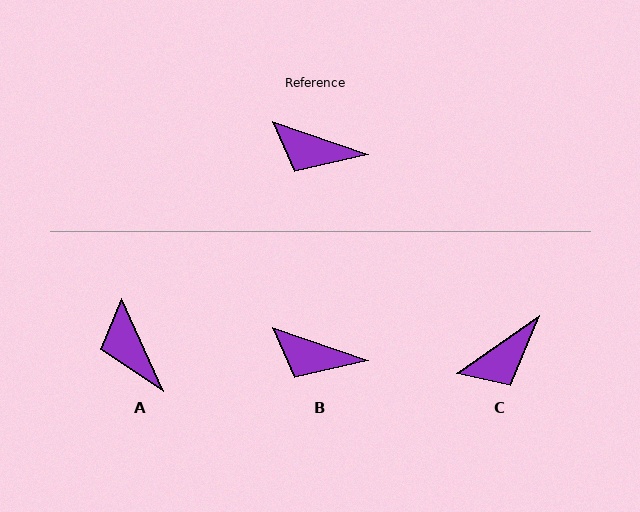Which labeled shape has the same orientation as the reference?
B.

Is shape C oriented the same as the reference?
No, it is off by about 54 degrees.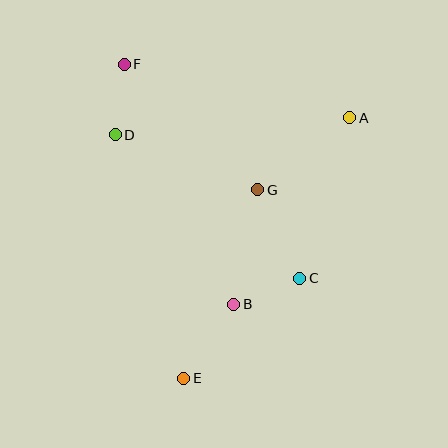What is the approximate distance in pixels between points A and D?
The distance between A and D is approximately 235 pixels.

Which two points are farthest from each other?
Points E and F are farthest from each other.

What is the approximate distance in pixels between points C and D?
The distance between C and D is approximately 234 pixels.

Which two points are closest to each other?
Points D and F are closest to each other.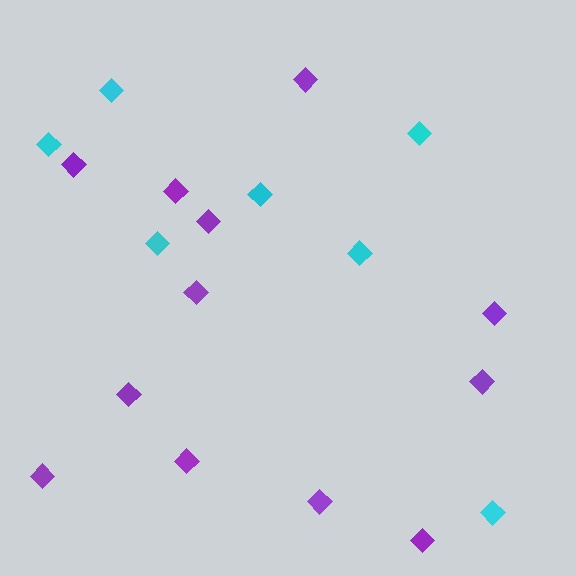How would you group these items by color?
There are 2 groups: one group of purple diamonds (12) and one group of cyan diamonds (7).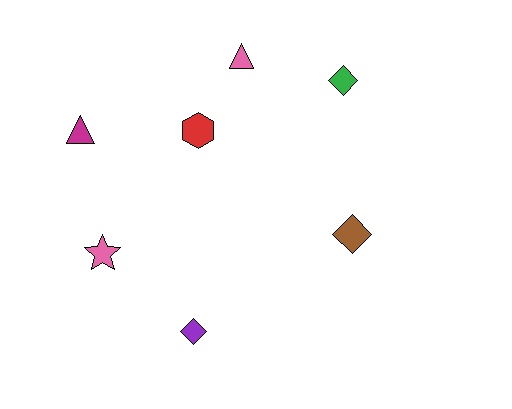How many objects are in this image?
There are 7 objects.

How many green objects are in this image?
There is 1 green object.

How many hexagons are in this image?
There is 1 hexagon.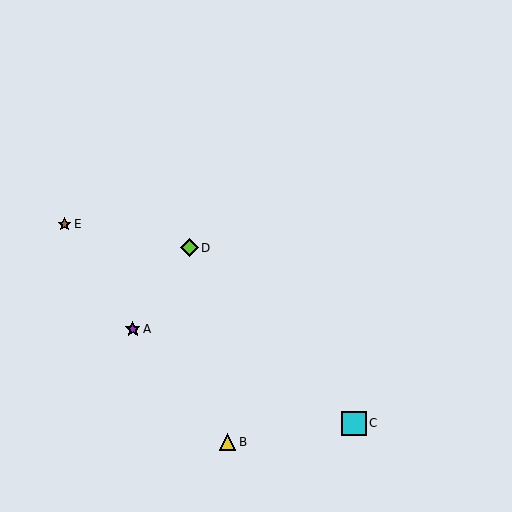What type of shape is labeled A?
Shape A is a purple star.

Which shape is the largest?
The cyan square (labeled C) is the largest.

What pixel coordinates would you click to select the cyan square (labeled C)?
Click at (354, 423) to select the cyan square C.